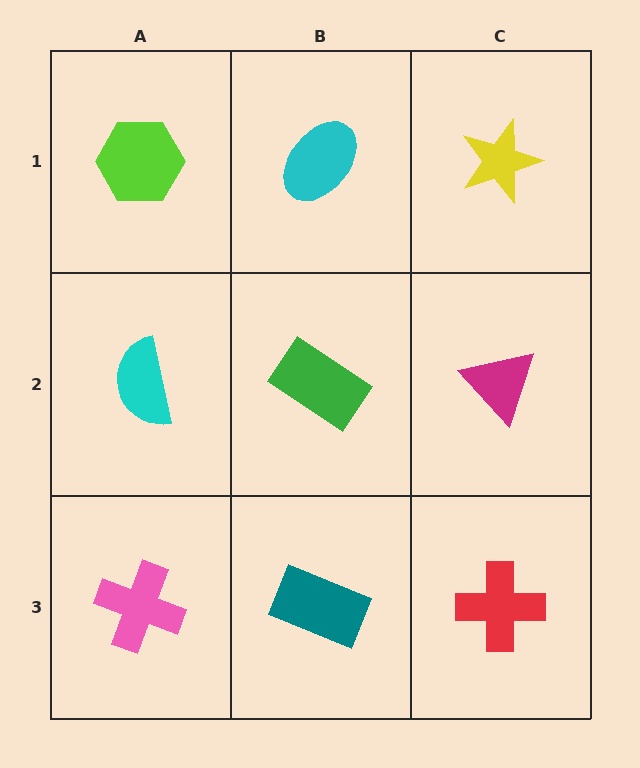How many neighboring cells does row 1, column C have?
2.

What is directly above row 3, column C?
A magenta triangle.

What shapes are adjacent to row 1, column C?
A magenta triangle (row 2, column C), a cyan ellipse (row 1, column B).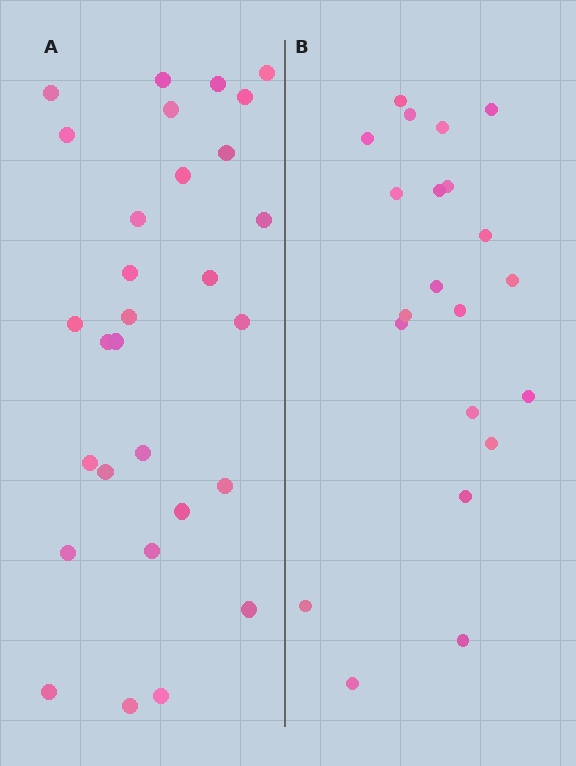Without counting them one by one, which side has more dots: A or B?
Region A (the left region) has more dots.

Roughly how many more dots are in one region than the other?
Region A has roughly 8 or so more dots than region B.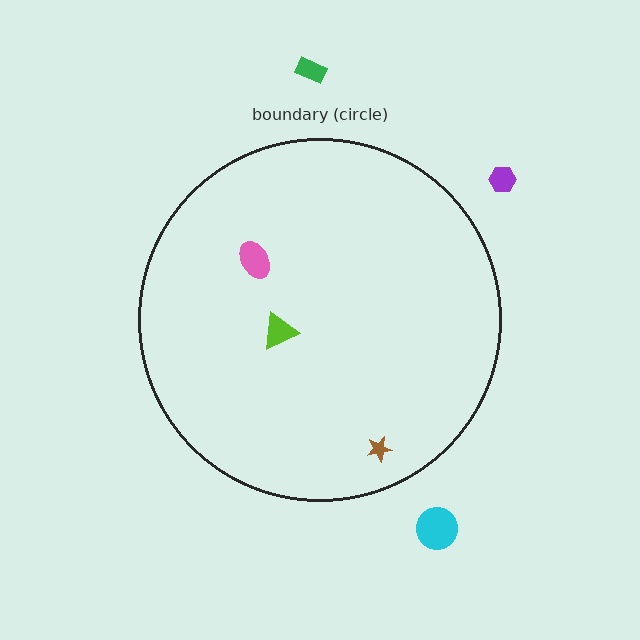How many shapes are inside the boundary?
3 inside, 3 outside.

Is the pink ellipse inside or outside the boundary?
Inside.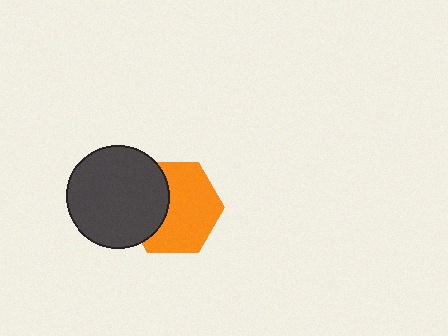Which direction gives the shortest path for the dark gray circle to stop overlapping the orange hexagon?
Moving left gives the shortest separation.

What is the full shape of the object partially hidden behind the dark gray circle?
The partially hidden object is an orange hexagon.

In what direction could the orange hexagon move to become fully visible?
The orange hexagon could move right. That would shift it out from behind the dark gray circle entirely.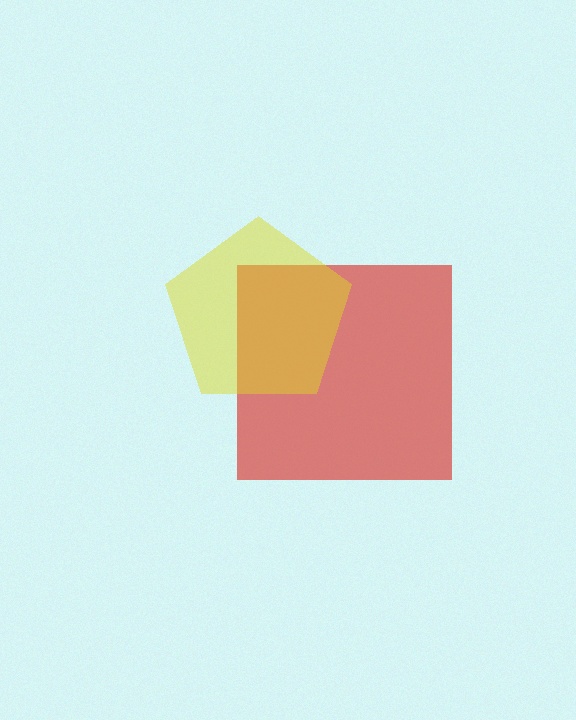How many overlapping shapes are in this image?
There are 2 overlapping shapes in the image.